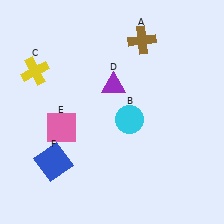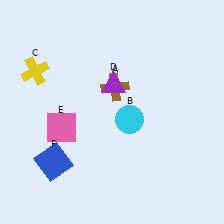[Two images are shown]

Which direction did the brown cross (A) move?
The brown cross (A) moved down.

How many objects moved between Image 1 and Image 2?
1 object moved between the two images.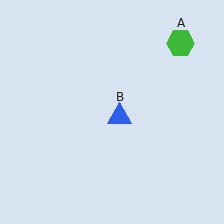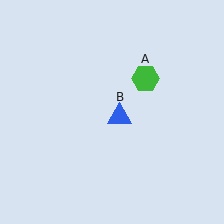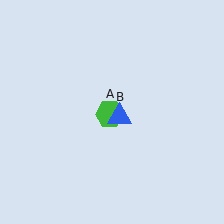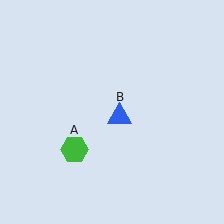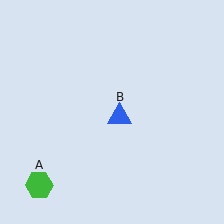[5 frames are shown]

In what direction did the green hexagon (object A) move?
The green hexagon (object A) moved down and to the left.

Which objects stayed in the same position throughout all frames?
Blue triangle (object B) remained stationary.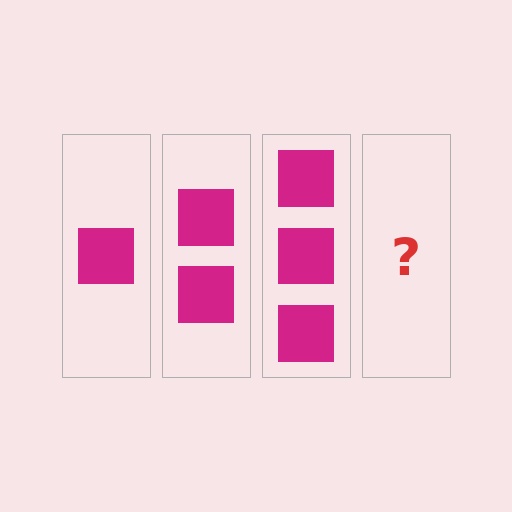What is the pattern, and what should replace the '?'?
The pattern is that each step adds one more square. The '?' should be 4 squares.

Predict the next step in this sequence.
The next step is 4 squares.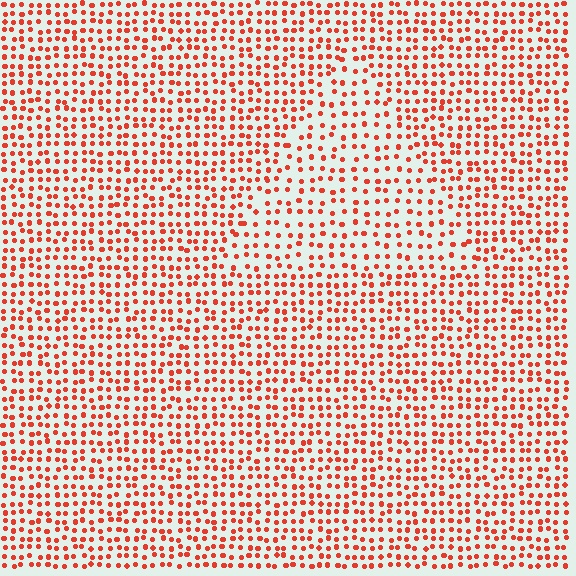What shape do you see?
I see a triangle.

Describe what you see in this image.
The image contains small red elements arranged at two different densities. A triangle-shaped region is visible where the elements are less densely packed than the surrounding area.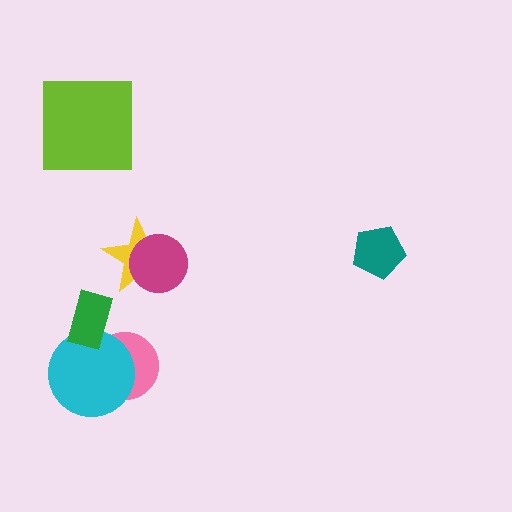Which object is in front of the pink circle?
The cyan circle is in front of the pink circle.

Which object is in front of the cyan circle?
The green rectangle is in front of the cyan circle.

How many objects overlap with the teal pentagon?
0 objects overlap with the teal pentagon.